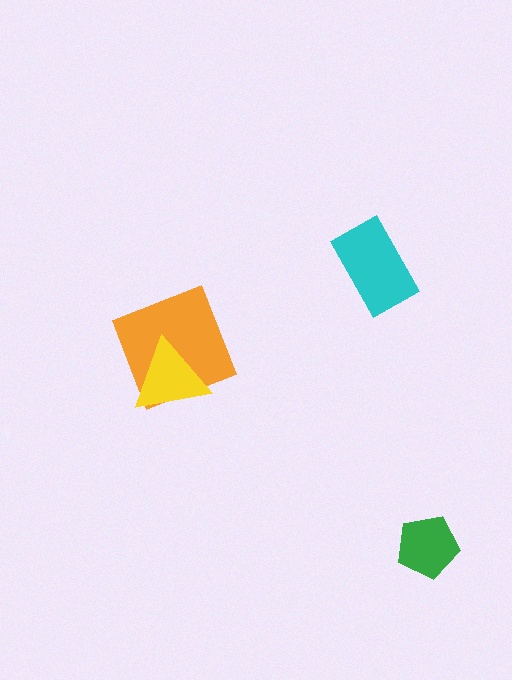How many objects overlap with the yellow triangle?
1 object overlaps with the yellow triangle.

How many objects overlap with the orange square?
1 object overlaps with the orange square.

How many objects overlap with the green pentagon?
0 objects overlap with the green pentagon.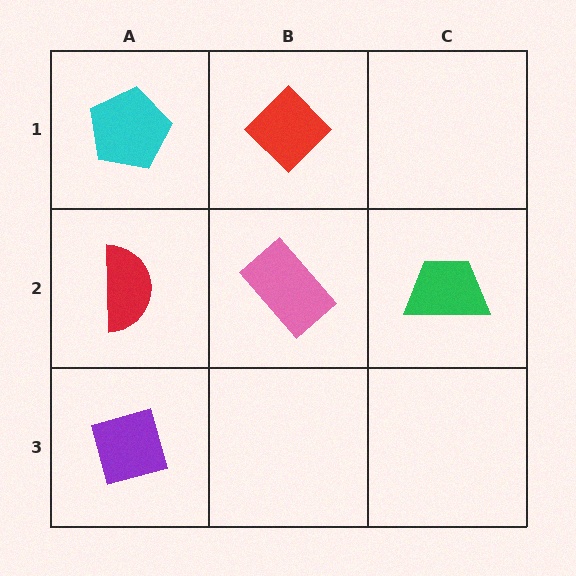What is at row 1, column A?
A cyan pentagon.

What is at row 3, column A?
A purple diamond.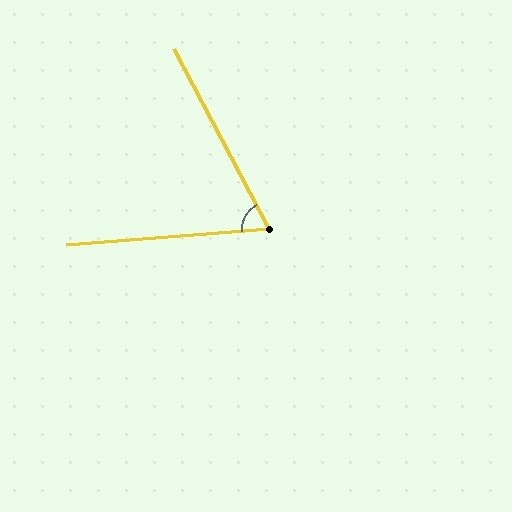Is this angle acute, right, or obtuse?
It is acute.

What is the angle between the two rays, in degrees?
Approximately 67 degrees.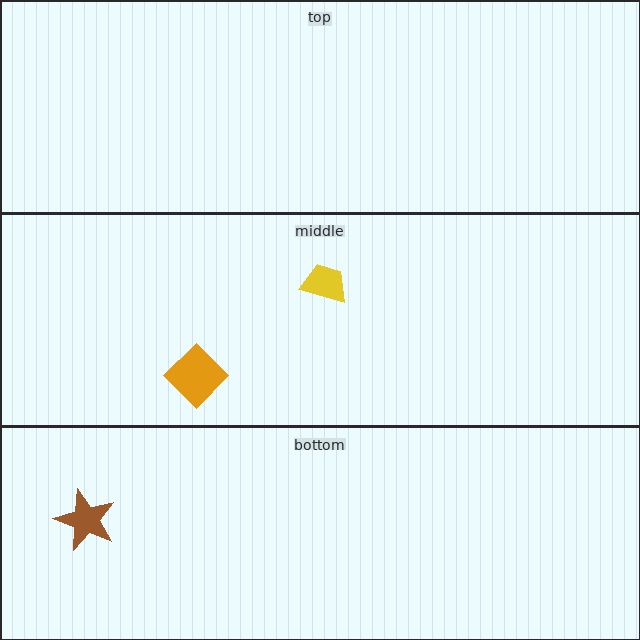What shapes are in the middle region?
The orange diamond, the yellow trapezoid.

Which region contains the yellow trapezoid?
The middle region.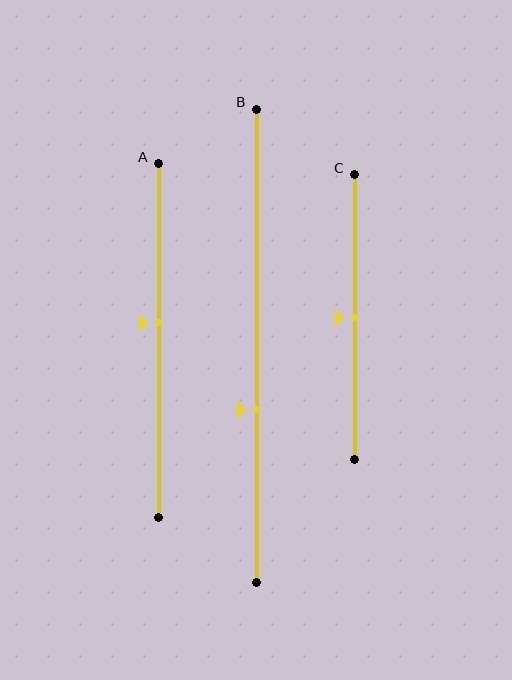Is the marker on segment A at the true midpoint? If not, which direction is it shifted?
No, the marker on segment A is shifted upward by about 5% of the segment length.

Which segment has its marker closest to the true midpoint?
Segment C has its marker closest to the true midpoint.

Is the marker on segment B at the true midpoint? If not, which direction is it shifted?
No, the marker on segment B is shifted downward by about 13% of the segment length.